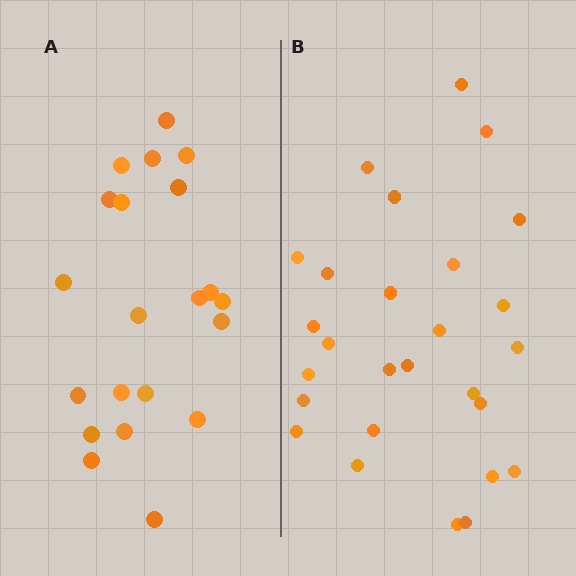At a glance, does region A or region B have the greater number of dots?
Region B (the right region) has more dots.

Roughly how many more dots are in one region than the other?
Region B has about 6 more dots than region A.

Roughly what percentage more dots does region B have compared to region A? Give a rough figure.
About 30% more.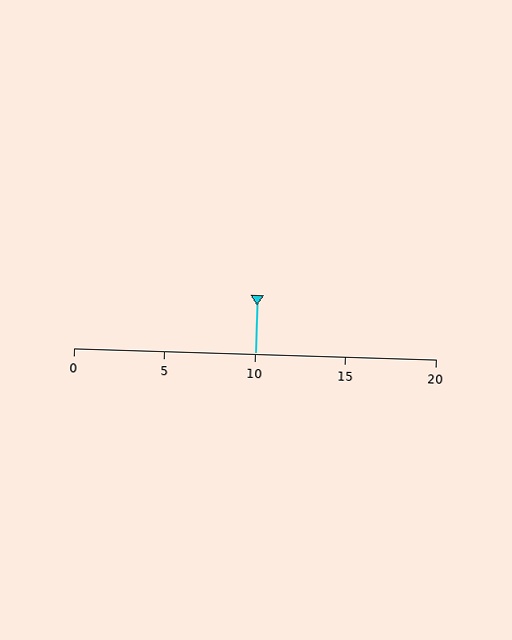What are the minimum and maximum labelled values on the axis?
The axis runs from 0 to 20.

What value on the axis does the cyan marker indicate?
The marker indicates approximately 10.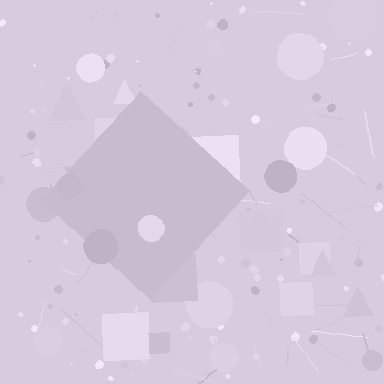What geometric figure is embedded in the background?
A diamond is embedded in the background.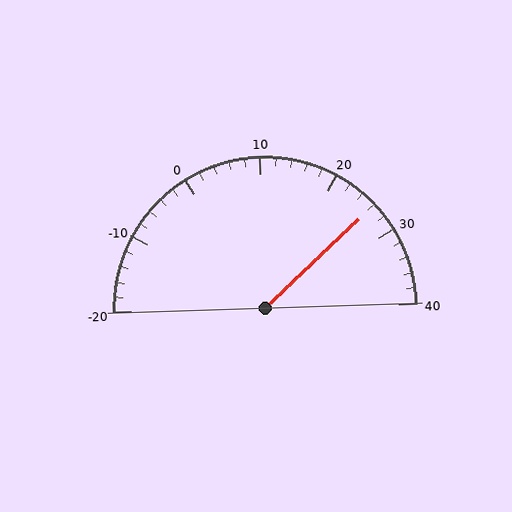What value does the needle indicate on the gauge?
The needle indicates approximately 26.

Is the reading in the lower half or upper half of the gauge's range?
The reading is in the upper half of the range (-20 to 40).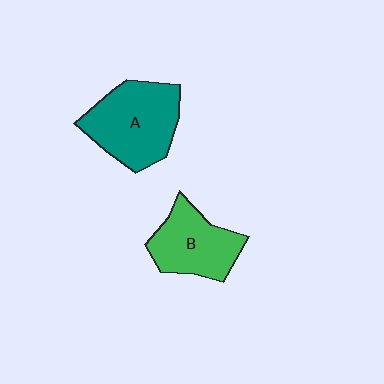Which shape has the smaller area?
Shape B (green).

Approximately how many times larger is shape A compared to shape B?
Approximately 1.3 times.